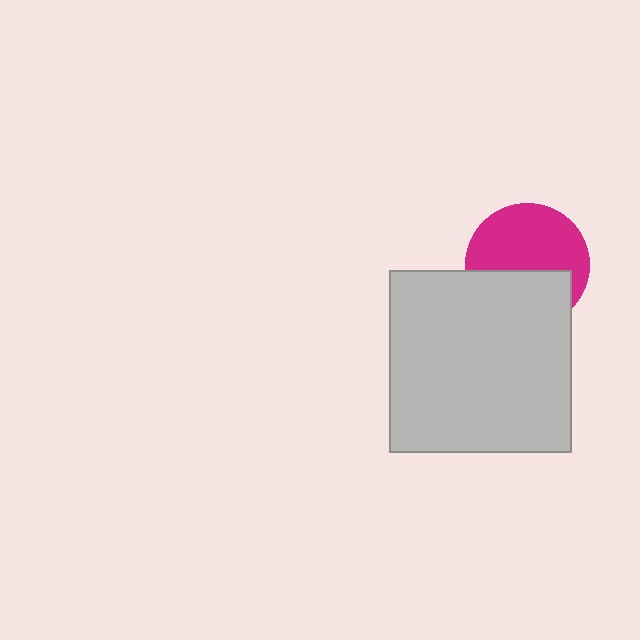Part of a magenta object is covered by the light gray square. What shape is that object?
It is a circle.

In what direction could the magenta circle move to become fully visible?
The magenta circle could move up. That would shift it out from behind the light gray square entirely.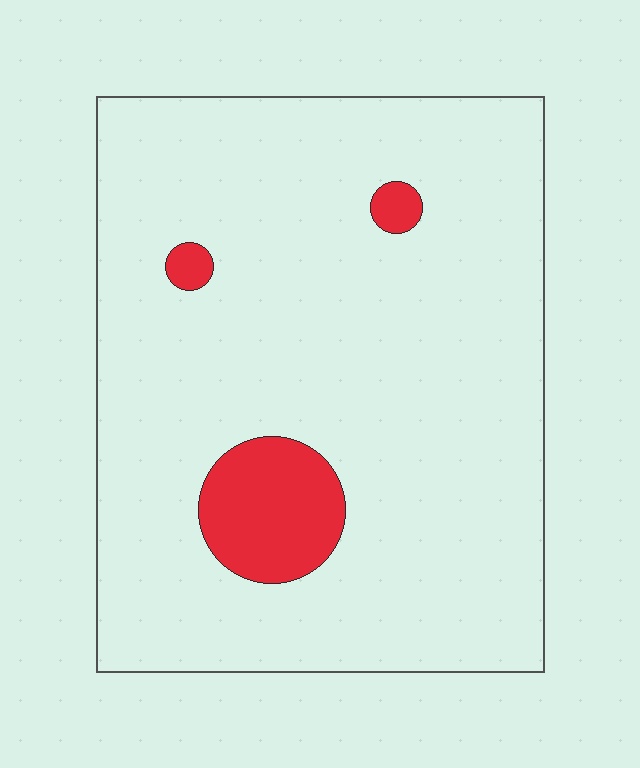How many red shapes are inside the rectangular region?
3.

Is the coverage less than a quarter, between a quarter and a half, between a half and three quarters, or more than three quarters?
Less than a quarter.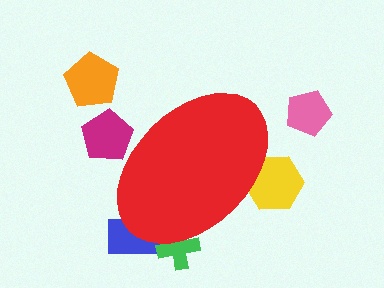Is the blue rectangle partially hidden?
Yes, the blue rectangle is partially hidden behind the red ellipse.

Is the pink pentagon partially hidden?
No, the pink pentagon is fully visible.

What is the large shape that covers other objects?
A red ellipse.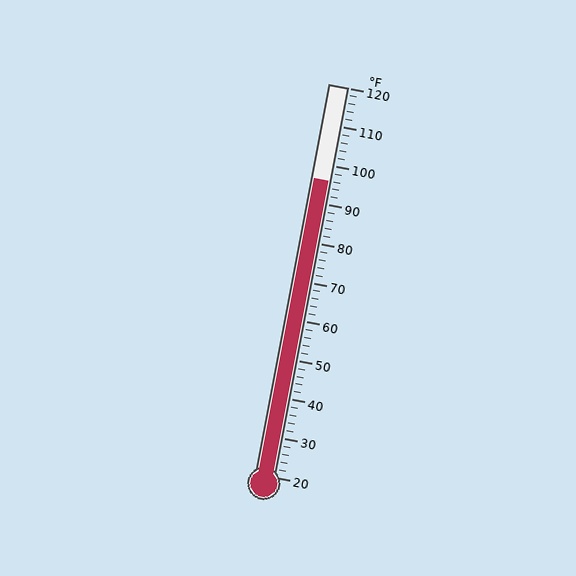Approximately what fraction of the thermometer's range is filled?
The thermometer is filled to approximately 75% of its range.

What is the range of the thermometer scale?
The thermometer scale ranges from 20°F to 120°F.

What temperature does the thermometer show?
The thermometer shows approximately 96°F.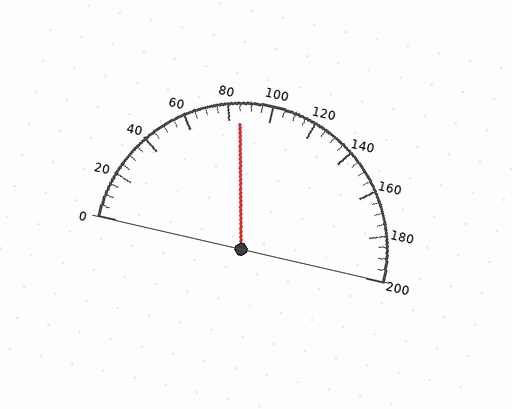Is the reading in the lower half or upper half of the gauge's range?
The reading is in the lower half of the range (0 to 200).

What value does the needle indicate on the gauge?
The needle indicates approximately 85.